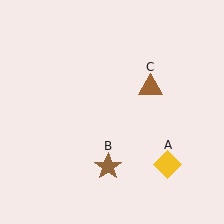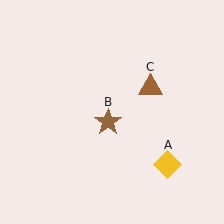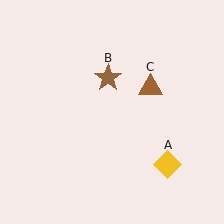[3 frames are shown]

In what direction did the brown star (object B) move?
The brown star (object B) moved up.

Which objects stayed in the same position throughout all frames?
Yellow diamond (object A) and brown triangle (object C) remained stationary.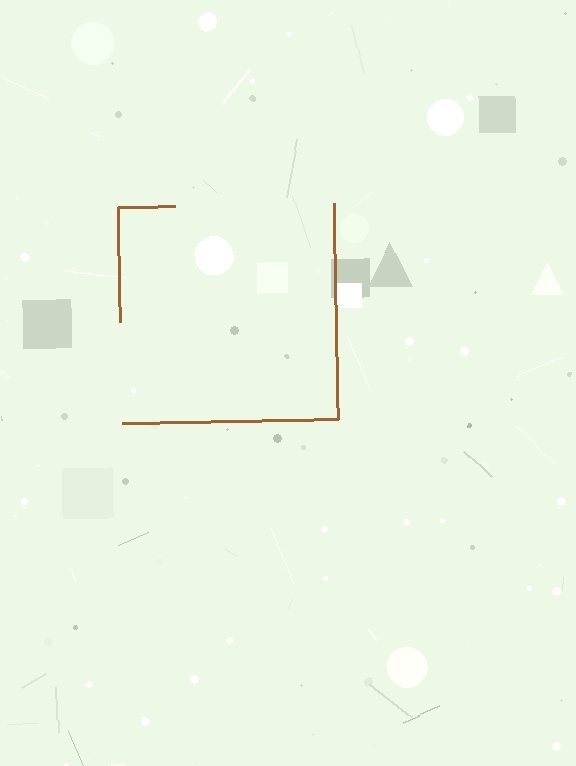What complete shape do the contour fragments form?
The contour fragments form a square.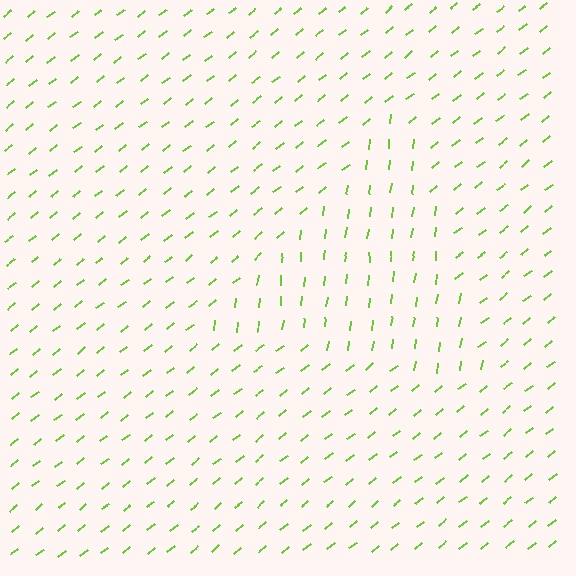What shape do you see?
I see a triangle.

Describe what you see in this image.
The image is filled with small lime line segments. A triangle region in the image has lines oriented differently from the surrounding lines, creating a visible texture boundary.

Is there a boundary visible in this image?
Yes, there is a texture boundary formed by a change in line orientation.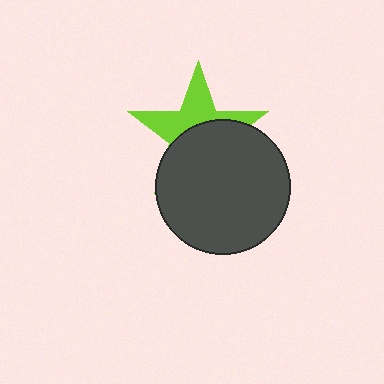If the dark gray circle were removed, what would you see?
You would see the complete lime star.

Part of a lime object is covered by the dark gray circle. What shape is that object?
It is a star.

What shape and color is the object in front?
The object in front is a dark gray circle.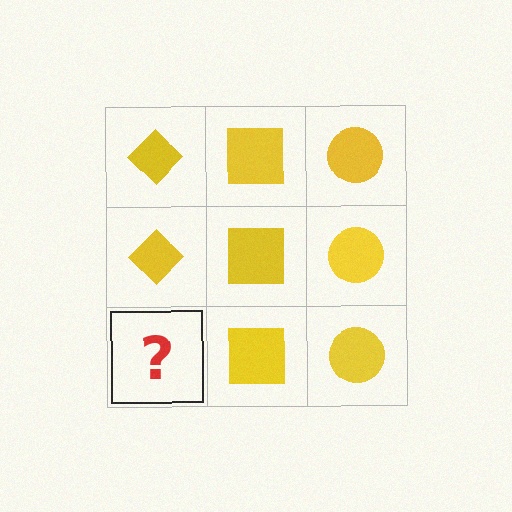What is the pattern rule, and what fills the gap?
The rule is that each column has a consistent shape. The gap should be filled with a yellow diamond.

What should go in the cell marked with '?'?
The missing cell should contain a yellow diamond.